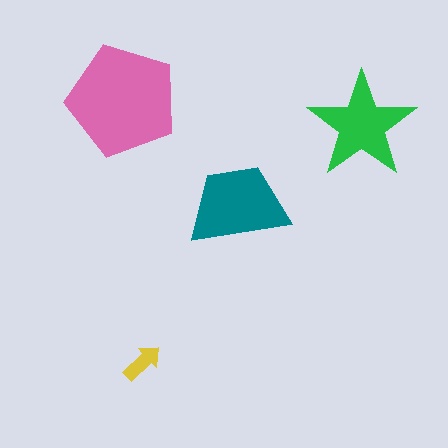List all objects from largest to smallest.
The pink pentagon, the teal trapezoid, the green star, the yellow arrow.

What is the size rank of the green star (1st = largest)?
3rd.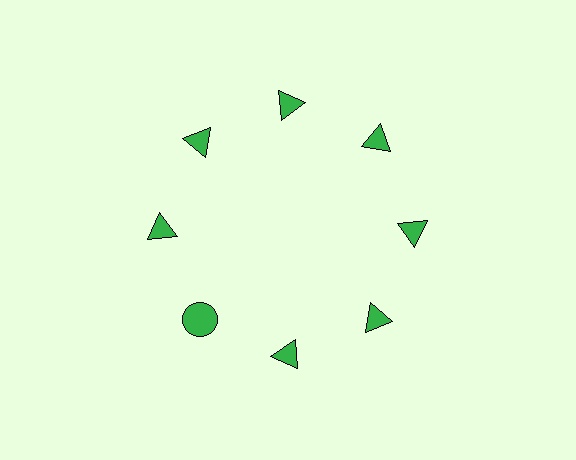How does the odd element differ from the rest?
It has a different shape: circle instead of triangle.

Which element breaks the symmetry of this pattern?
The green circle at roughly the 8 o'clock position breaks the symmetry. All other shapes are green triangles.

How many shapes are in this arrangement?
There are 8 shapes arranged in a ring pattern.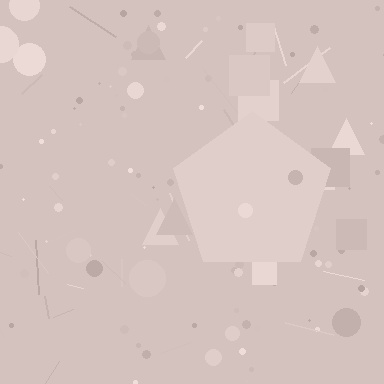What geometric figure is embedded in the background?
A pentagon is embedded in the background.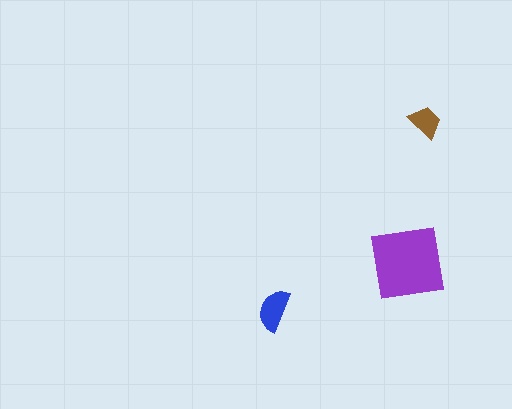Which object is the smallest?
The brown trapezoid.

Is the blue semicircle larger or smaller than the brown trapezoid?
Larger.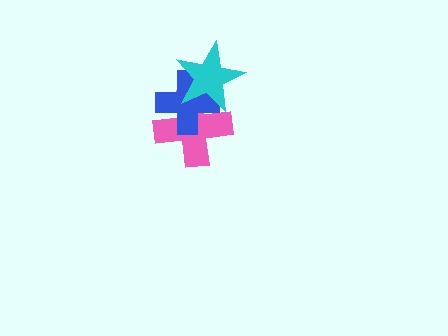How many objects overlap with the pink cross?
2 objects overlap with the pink cross.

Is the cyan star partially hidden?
No, no other shape covers it.